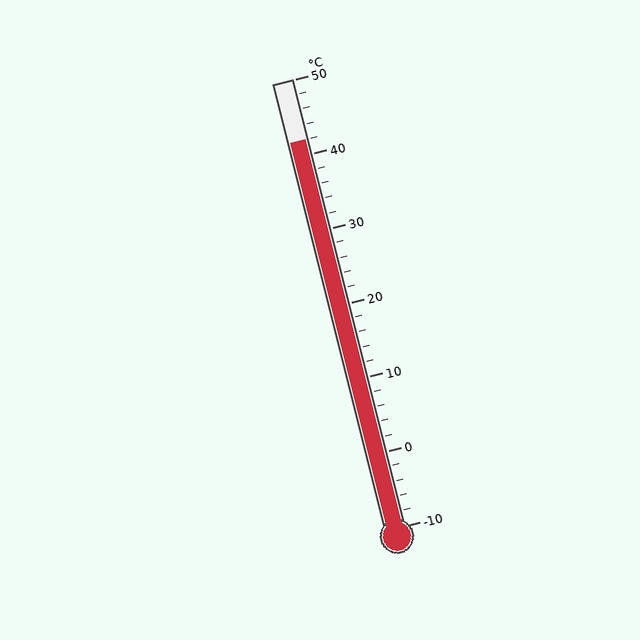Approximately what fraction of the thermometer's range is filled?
The thermometer is filled to approximately 85% of its range.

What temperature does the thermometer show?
The thermometer shows approximately 42°C.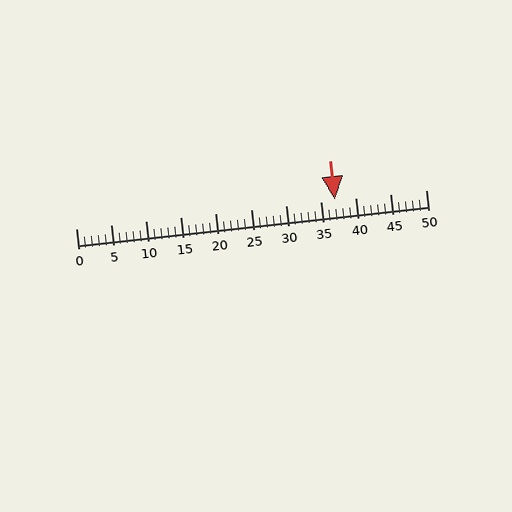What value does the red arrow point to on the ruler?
The red arrow points to approximately 37.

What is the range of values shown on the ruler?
The ruler shows values from 0 to 50.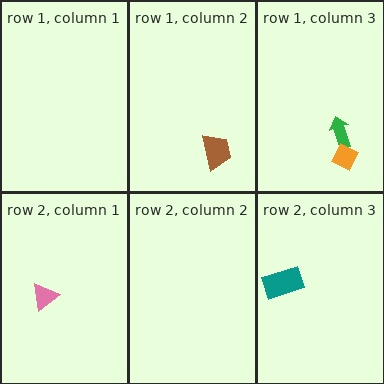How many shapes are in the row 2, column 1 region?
1.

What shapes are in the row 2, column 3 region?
The teal rectangle.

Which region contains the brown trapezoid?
The row 1, column 2 region.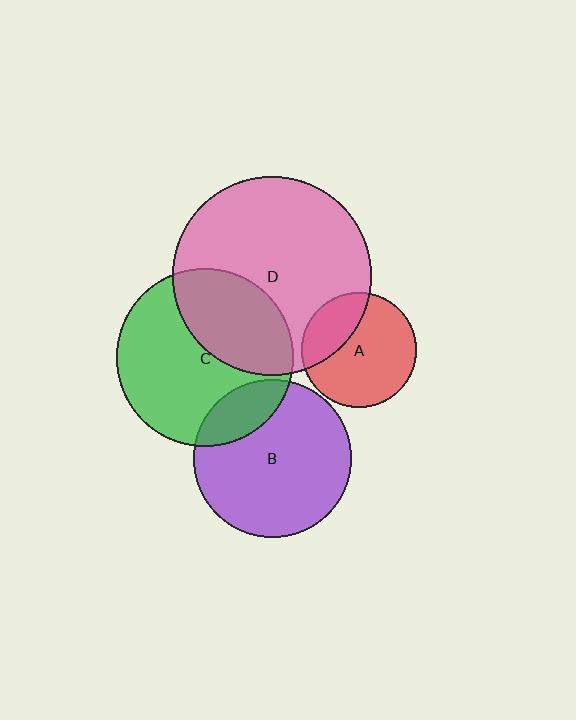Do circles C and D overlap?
Yes.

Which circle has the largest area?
Circle D (pink).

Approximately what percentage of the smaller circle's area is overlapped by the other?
Approximately 35%.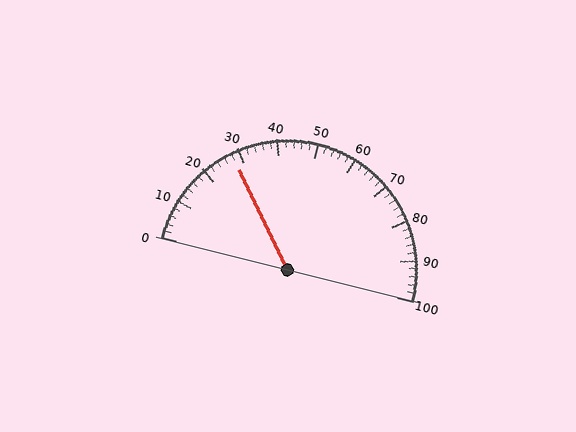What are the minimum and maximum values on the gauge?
The gauge ranges from 0 to 100.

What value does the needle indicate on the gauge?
The needle indicates approximately 28.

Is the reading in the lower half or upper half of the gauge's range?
The reading is in the lower half of the range (0 to 100).